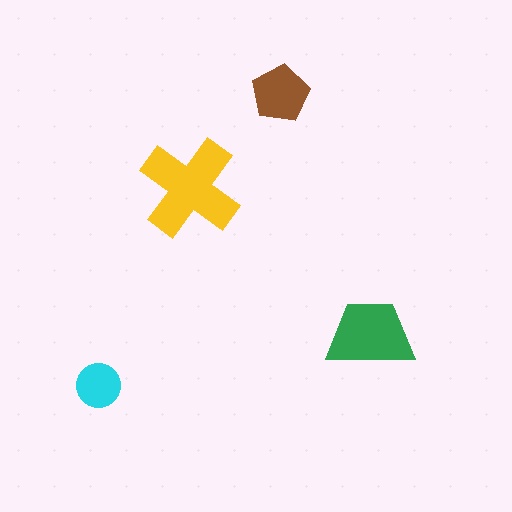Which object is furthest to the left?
The cyan circle is leftmost.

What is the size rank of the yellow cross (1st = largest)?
1st.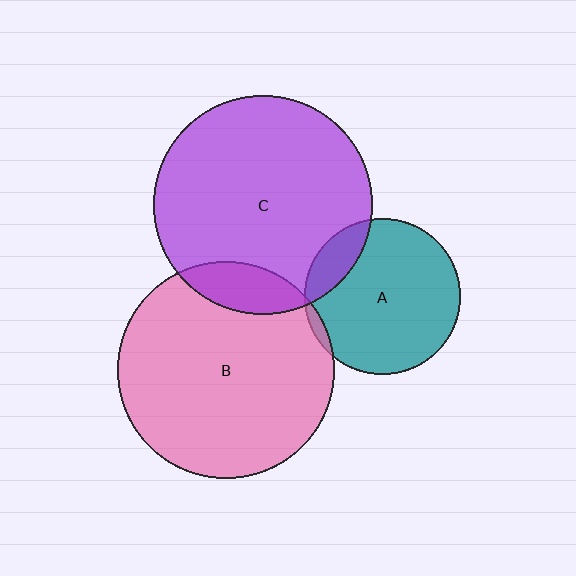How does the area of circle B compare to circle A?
Approximately 1.9 times.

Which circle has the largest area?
Circle C (purple).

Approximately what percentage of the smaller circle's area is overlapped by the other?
Approximately 5%.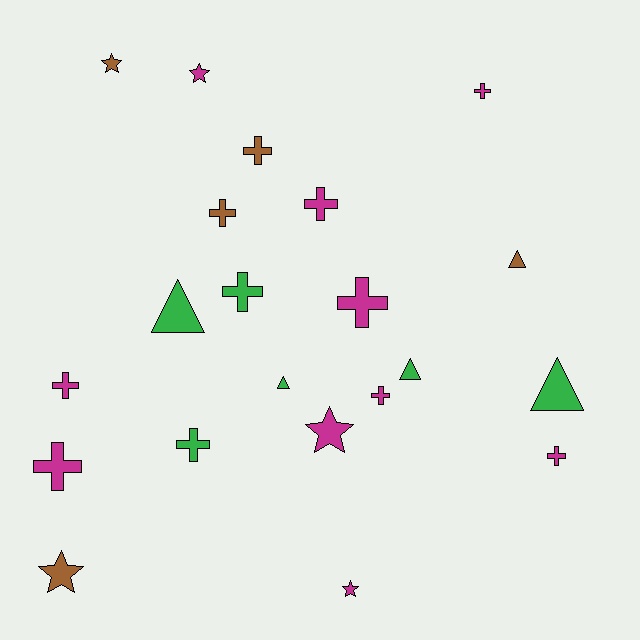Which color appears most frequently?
Magenta, with 10 objects.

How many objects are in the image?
There are 21 objects.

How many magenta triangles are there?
There are no magenta triangles.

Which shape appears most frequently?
Cross, with 11 objects.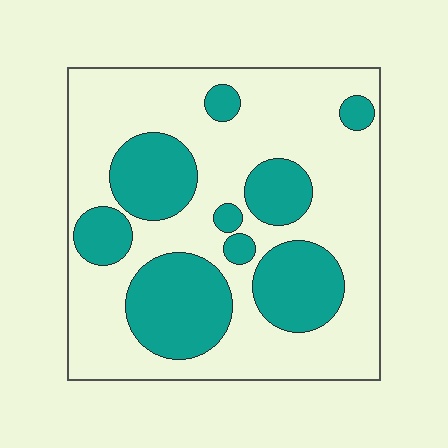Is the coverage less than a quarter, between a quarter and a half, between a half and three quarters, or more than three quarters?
Between a quarter and a half.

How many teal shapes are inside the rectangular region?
9.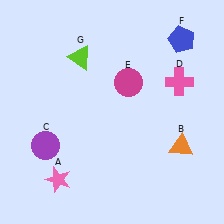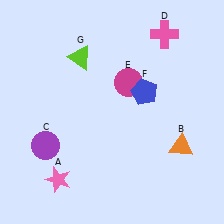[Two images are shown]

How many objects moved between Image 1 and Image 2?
2 objects moved between the two images.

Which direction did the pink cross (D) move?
The pink cross (D) moved up.